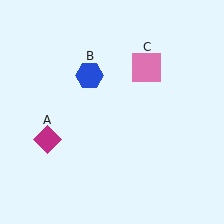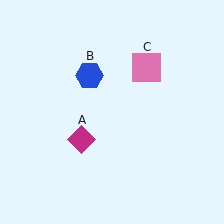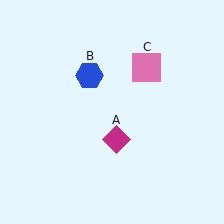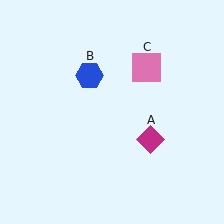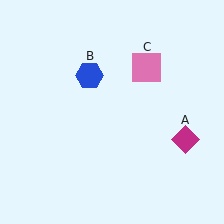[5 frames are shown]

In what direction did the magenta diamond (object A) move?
The magenta diamond (object A) moved right.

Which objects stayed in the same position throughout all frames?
Blue hexagon (object B) and pink square (object C) remained stationary.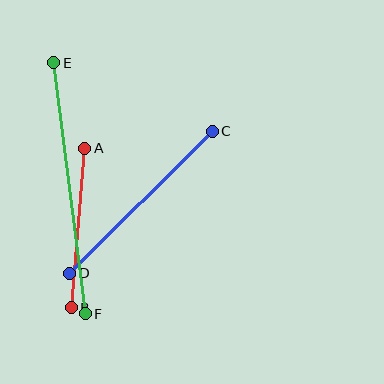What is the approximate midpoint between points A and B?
The midpoint is at approximately (78, 228) pixels.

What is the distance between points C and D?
The distance is approximately 201 pixels.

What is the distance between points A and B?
The distance is approximately 160 pixels.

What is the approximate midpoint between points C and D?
The midpoint is at approximately (141, 202) pixels.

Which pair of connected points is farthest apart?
Points E and F are farthest apart.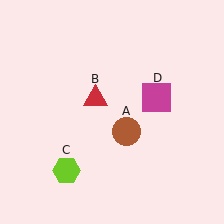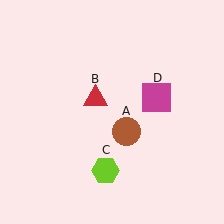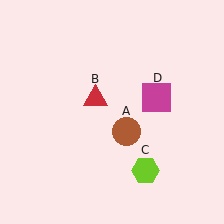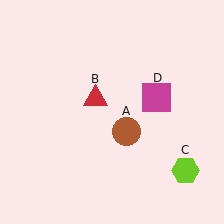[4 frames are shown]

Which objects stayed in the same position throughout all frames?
Brown circle (object A) and red triangle (object B) and magenta square (object D) remained stationary.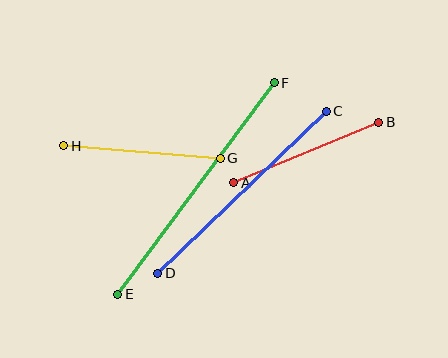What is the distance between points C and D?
The distance is approximately 234 pixels.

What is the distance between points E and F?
The distance is approximately 263 pixels.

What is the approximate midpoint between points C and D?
The midpoint is at approximately (242, 192) pixels.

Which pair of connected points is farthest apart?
Points E and F are farthest apart.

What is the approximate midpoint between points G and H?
The midpoint is at approximately (142, 152) pixels.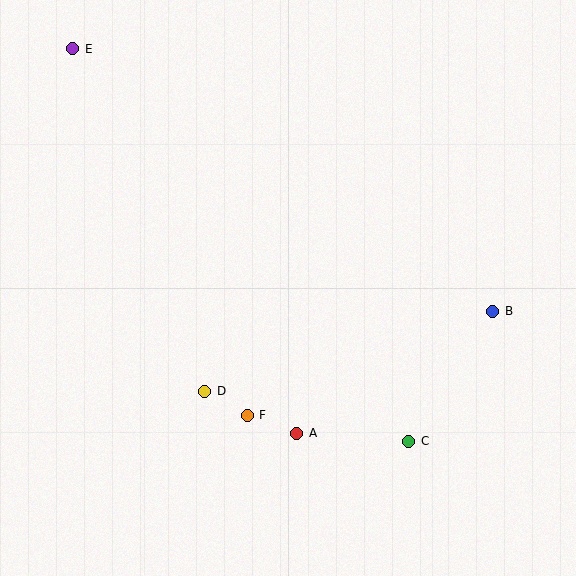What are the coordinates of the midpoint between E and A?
The midpoint between E and A is at (185, 241).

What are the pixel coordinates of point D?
Point D is at (205, 391).